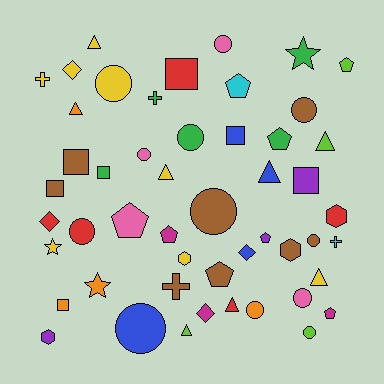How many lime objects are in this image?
There are 4 lime objects.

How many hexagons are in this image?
There are 4 hexagons.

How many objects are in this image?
There are 50 objects.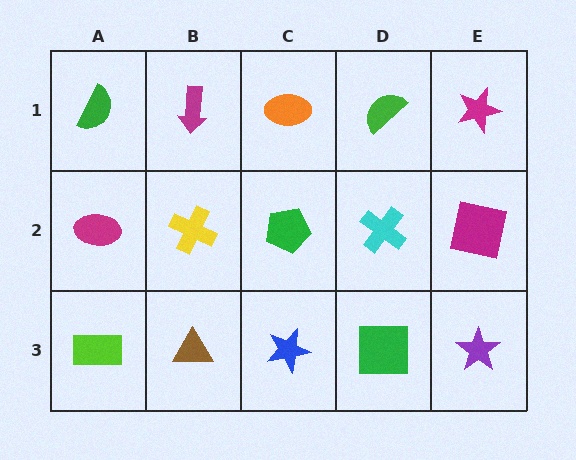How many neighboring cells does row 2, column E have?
3.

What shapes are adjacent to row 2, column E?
A magenta star (row 1, column E), a purple star (row 3, column E), a cyan cross (row 2, column D).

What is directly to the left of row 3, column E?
A green square.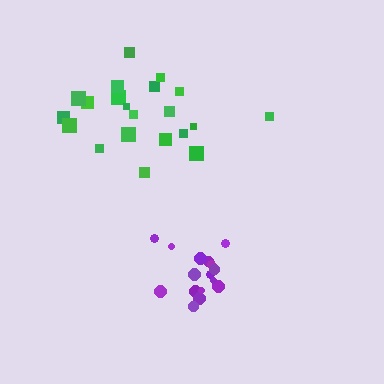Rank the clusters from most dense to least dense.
purple, green.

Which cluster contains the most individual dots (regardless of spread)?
Green (21).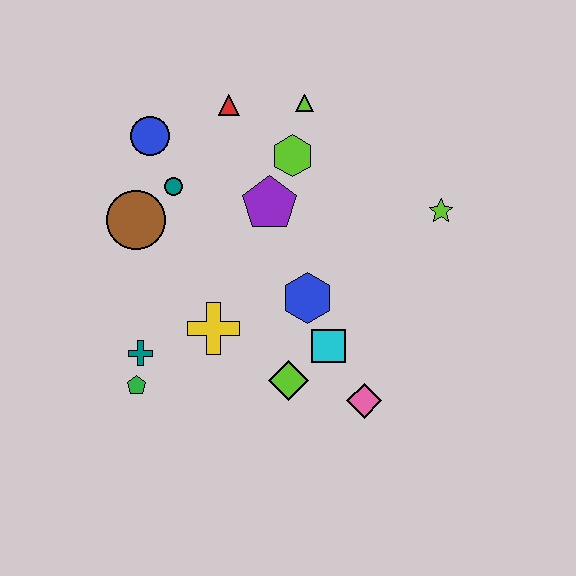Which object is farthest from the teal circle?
The pink diamond is farthest from the teal circle.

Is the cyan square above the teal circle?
No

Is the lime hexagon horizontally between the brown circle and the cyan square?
Yes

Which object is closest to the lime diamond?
The cyan square is closest to the lime diamond.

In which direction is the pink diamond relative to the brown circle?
The pink diamond is to the right of the brown circle.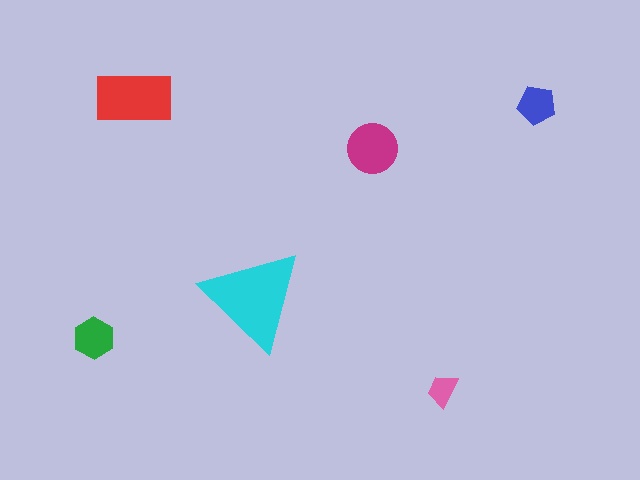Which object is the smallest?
The pink trapezoid.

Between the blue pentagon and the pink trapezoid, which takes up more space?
The blue pentagon.